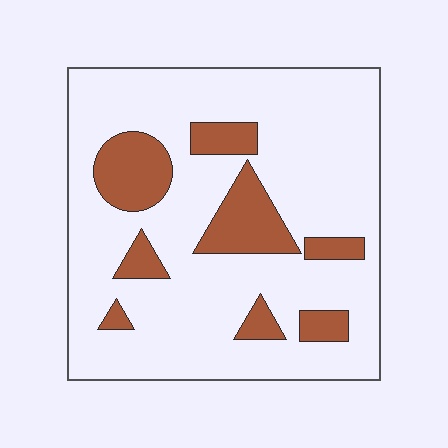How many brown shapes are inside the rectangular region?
8.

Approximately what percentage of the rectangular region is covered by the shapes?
Approximately 20%.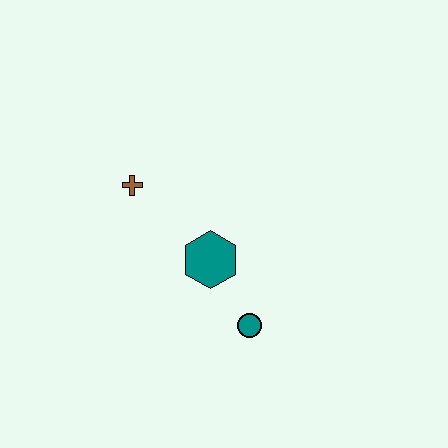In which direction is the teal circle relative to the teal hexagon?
The teal circle is below the teal hexagon.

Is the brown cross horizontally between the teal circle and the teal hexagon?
No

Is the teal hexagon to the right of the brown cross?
Yes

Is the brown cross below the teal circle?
No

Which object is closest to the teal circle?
The teal hexagon is closest to the teal circle.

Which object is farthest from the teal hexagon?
The brown cross is farthest from the teal hexagon.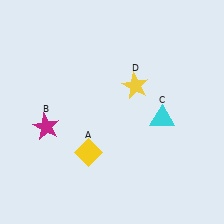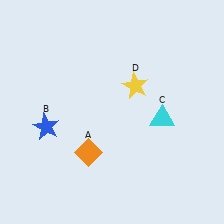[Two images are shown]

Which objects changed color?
A changed from yellow to orange. B changed from magenta to blue.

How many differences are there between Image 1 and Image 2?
There are 2 differences between the two images.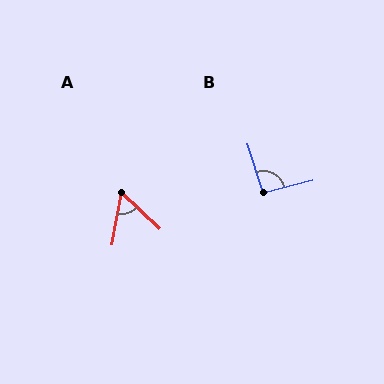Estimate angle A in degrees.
Approximately 56 degrees.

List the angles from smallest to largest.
A (56°), B (94°).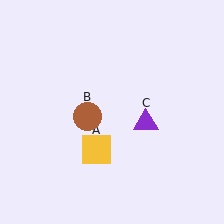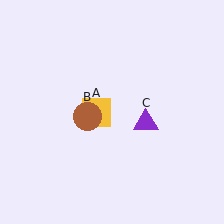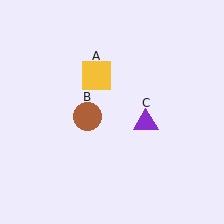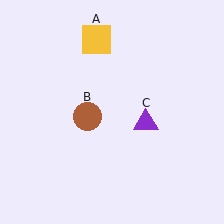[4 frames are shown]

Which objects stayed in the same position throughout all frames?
Brown circle (object B) and purple triangle (object C) remained stationary.